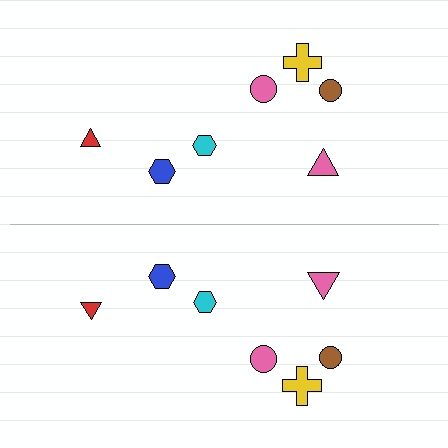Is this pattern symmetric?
Yes, this pattern has bilateral (reflection) symmetry.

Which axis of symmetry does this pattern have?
The pattern has a horizontal axis of symmetry running through the center of the image.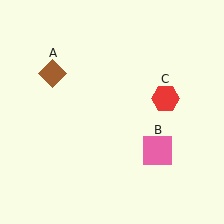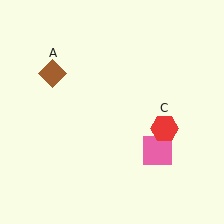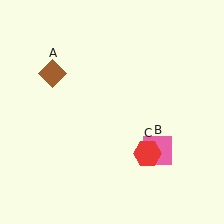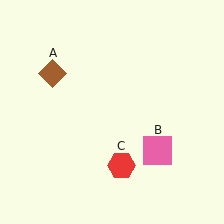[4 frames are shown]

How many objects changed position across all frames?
1 object changed position: red hexagon (object C).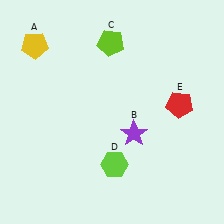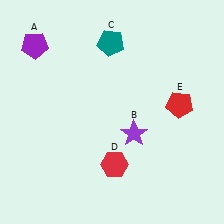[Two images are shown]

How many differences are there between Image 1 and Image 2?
There are 3 differences between the two images.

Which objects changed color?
A changed from yellow to purple. C changed from lime to teal. D changed from lime to red.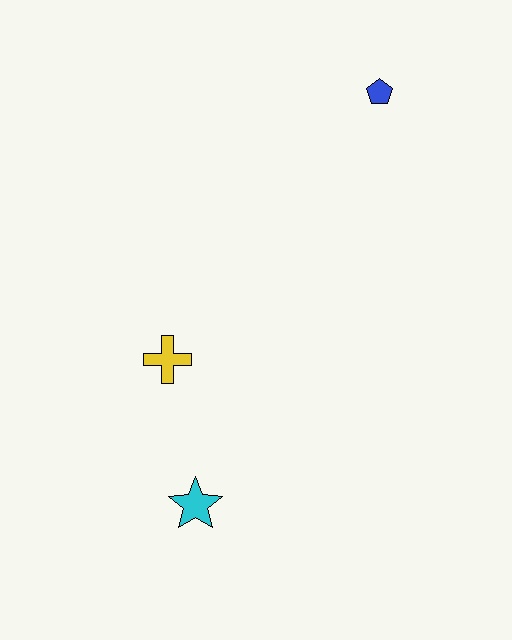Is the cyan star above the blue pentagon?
No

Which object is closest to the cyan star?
The yellow cross is closest to the cyan star.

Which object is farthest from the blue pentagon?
The cyan star is farthest from the blue pentagon.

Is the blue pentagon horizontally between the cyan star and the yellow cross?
No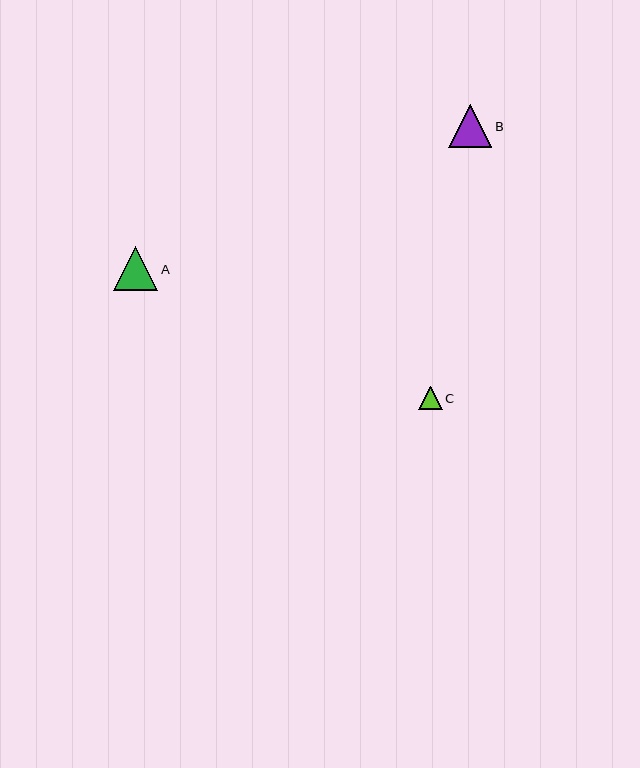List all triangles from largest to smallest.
From largest to smallest: A, B, C.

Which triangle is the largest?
Triangle A is the largest with a size of approximately 44 pixels.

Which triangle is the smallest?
Triangle C is the smallest with a size of approximately 23 pixels.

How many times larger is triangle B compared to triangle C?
Triangle B is approximately 1.8 times the size of triangle C.